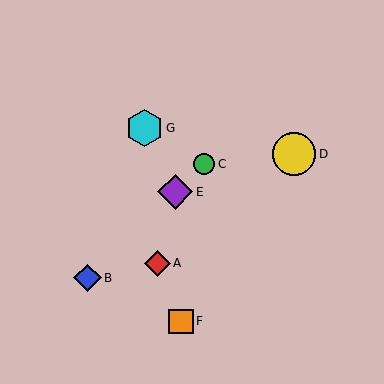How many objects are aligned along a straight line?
3 objects (B, C, E) are aligned along a straight line.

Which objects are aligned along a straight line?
Objects B, C, E are aligned along a straight line.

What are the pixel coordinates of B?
Object B is at (87, 278).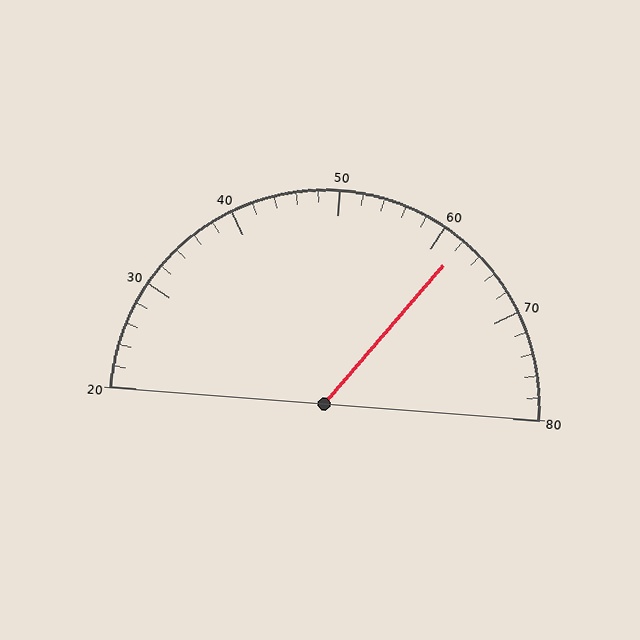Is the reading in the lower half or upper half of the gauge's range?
The reading is in the upper half of the range (20 to 80).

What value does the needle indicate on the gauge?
The needle indicates approximately 62.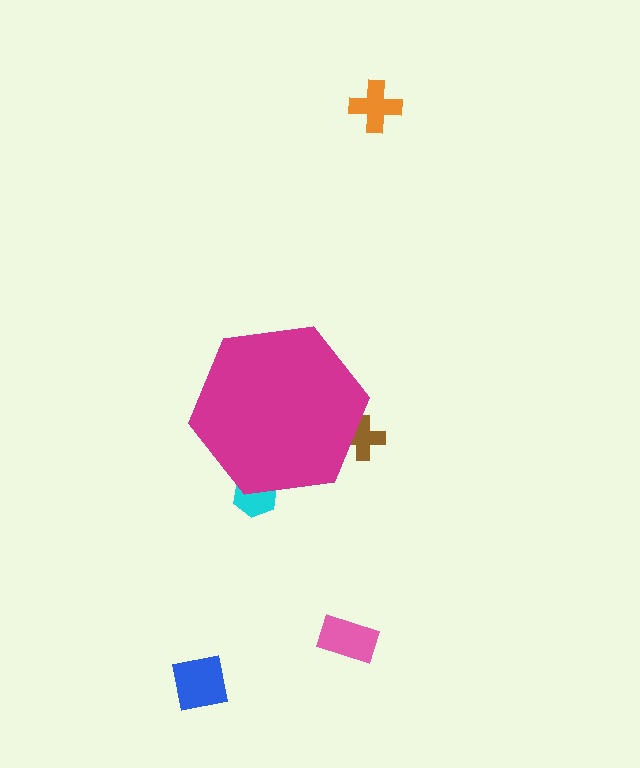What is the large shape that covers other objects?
A magenta hexagon.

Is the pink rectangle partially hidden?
No, the pink rectangle is fully visible.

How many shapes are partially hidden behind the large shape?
2 shapes are partially hidden.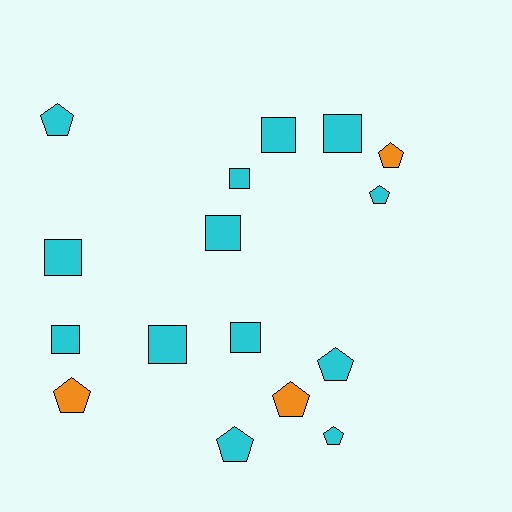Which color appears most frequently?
Cyan, with 13 objects.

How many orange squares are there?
There are no orange squares.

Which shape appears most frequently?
Square, with 8 objects.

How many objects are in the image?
There are 16 objects.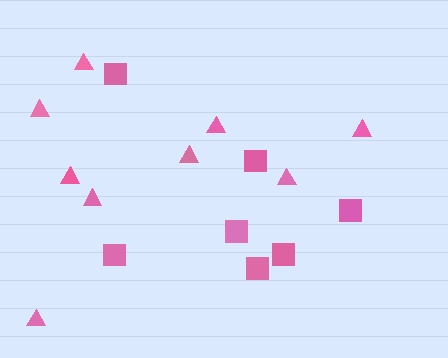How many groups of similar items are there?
There are 2 groups: one group of squares (7) and one group of triangles (9).